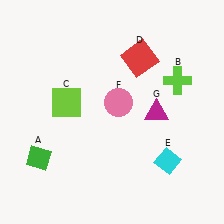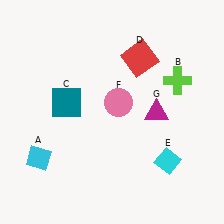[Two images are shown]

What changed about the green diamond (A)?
In Image 1, A is green. In Image 2, it changed to cyan.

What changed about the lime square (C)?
In Image 1, C is lime. In Image 2, it changed to teal.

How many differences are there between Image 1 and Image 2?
There are 2 differences between the two images.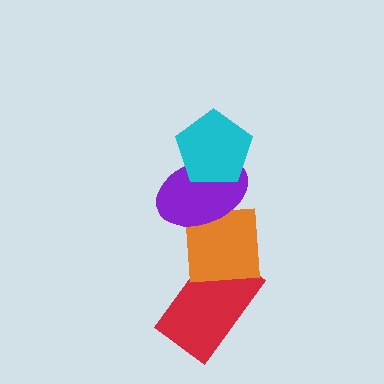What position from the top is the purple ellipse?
The purple ellipse is 2nd from the top.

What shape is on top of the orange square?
The purple ellipse is on top of the orange square.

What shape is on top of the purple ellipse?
The cyan pentagon is on top of the purple ellipse.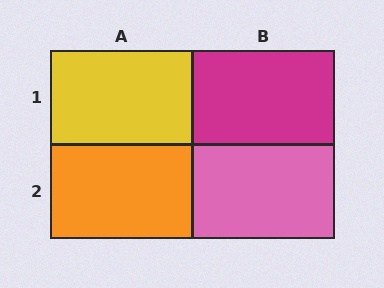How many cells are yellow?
1 cell is yellow.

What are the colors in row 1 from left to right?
Yellow, magenta.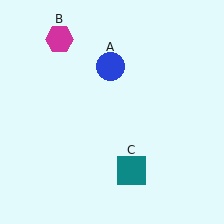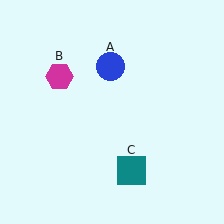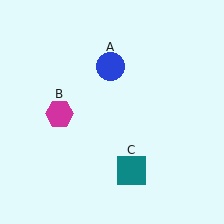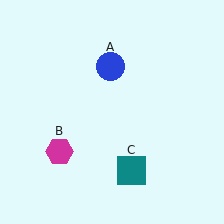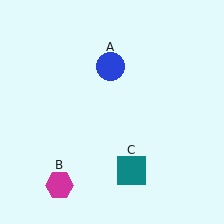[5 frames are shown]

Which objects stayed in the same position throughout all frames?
Blue circle (object A) and teal square (object C) remained stationary.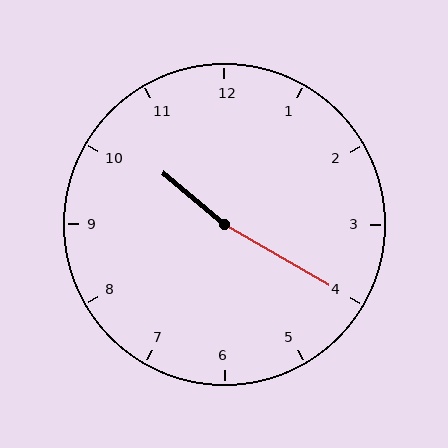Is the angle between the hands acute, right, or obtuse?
It is obtuse.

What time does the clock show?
10:20.